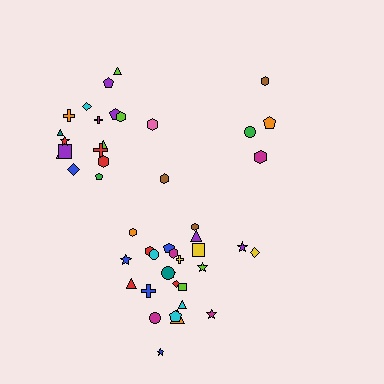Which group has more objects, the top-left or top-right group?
The top-left group.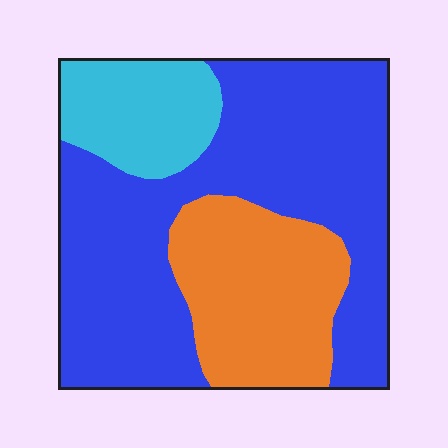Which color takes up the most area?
Blue, at roughly 60%.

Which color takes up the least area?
Cyan, at roughly 15%.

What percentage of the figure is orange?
Orange covers around 25% of the figure.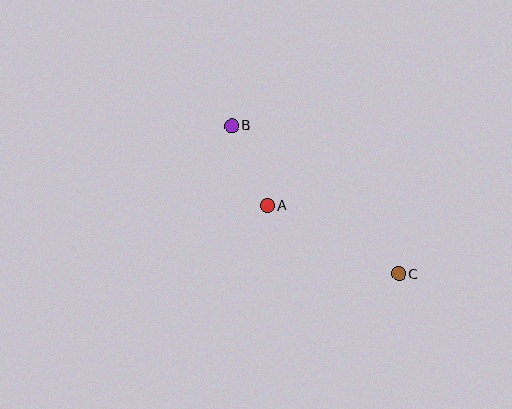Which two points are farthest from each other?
Points B and C are farthest from each other.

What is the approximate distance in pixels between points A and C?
The distance between A and C is approximately 148 pixels.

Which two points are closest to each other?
Points A and B are closest to each other.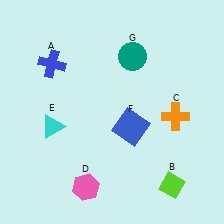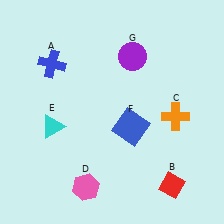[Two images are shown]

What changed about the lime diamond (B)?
In Image 1, B is lime. In Image 2, it changed to red.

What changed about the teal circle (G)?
In Image 1, G is teal. In Image 2, it changed to purple.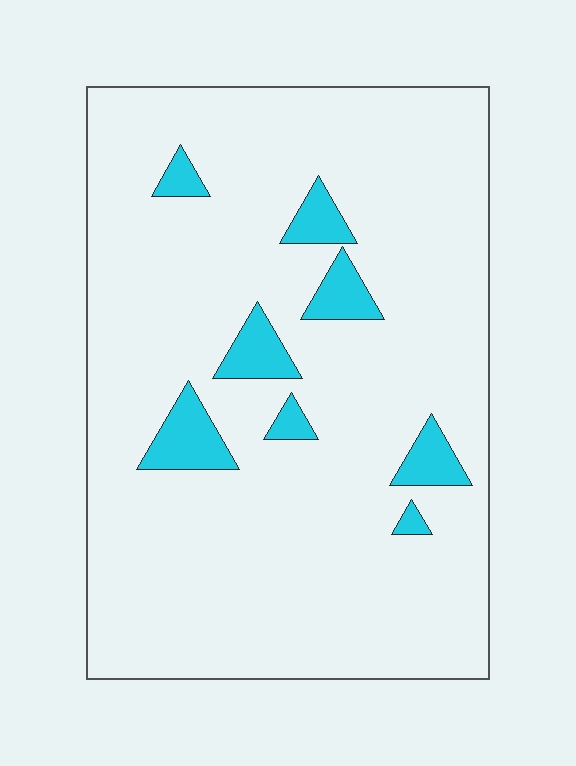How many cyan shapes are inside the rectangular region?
8.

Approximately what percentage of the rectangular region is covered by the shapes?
Approximately 10%.